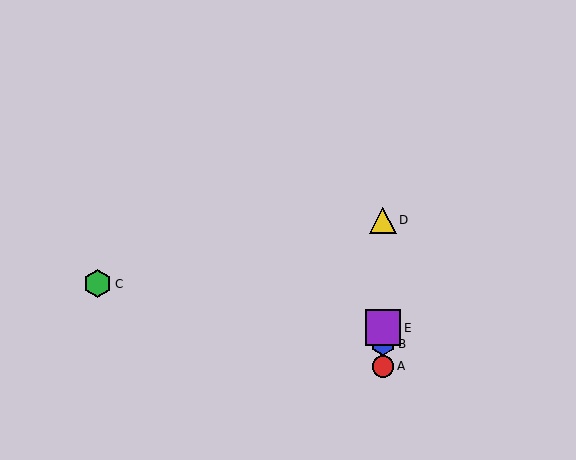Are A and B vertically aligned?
Yes, both are at x≈383.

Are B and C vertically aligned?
No, B is at x≈383 and C is at x≈97.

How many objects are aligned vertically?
4 objects (A, B, D, E) are aligned vertically.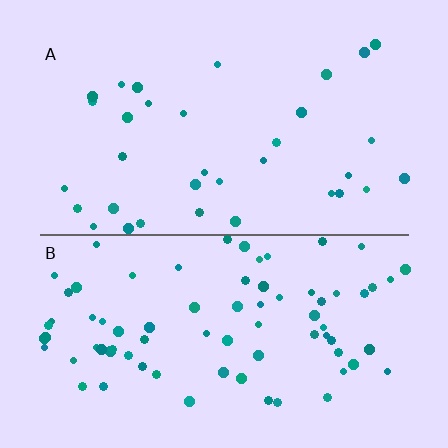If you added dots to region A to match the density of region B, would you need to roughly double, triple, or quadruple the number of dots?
Approximately double.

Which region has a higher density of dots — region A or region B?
B (the bottom).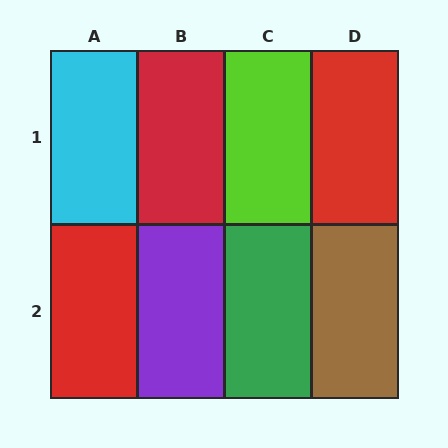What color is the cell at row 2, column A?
Red.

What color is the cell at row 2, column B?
Purple.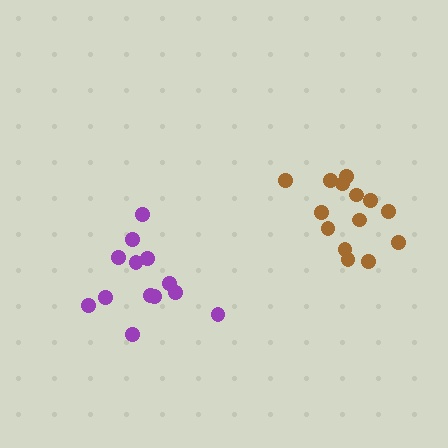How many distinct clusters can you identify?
There are 2 distinct clusters.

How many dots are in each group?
Group 1: 14 dots, Group 2: 13 dots (27 total).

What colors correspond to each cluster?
The clusters are colored: brown, purple.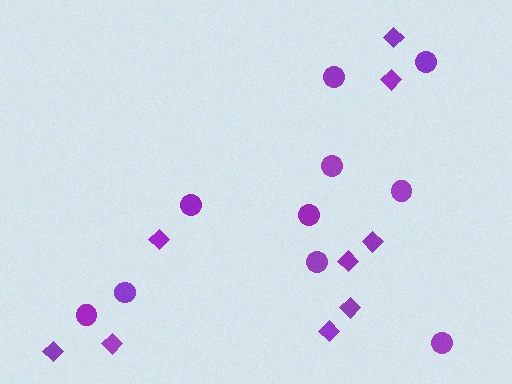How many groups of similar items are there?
There are 2 groups: one group of circles (10) and one group of diamonds (9).